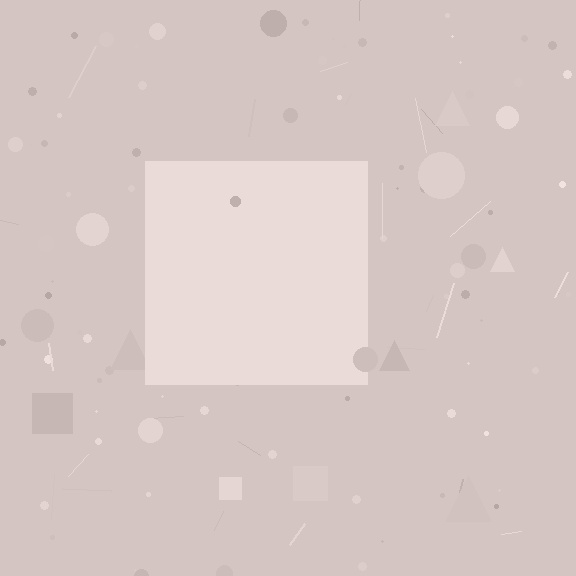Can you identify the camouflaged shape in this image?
The camouflaged shape is a square.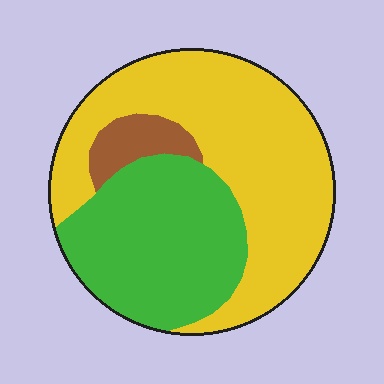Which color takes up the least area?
Brown, at roughly 5%.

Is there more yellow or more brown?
Yellow.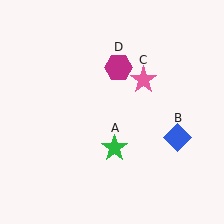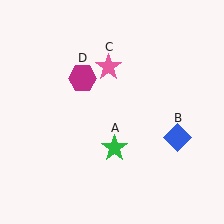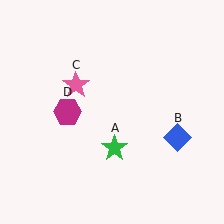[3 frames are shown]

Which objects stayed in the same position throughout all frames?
Green star (object A) and blue diamond (object B) remained stationary.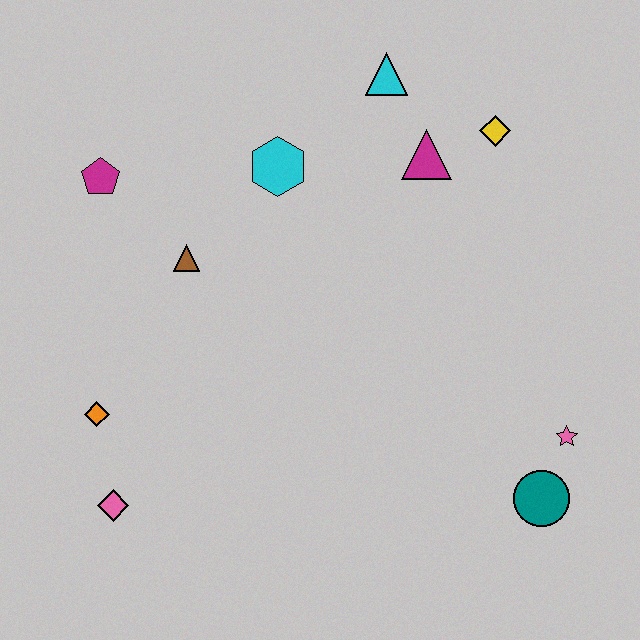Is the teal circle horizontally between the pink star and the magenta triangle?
Yes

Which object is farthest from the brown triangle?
The teal circle is farthest from the brown triangle.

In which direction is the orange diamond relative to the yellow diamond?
The orange diamond is to the left of the yellow diamond.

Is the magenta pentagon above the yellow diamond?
No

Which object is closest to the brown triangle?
The magenta pentagon is closest to the brown triangle.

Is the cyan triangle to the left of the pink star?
Yes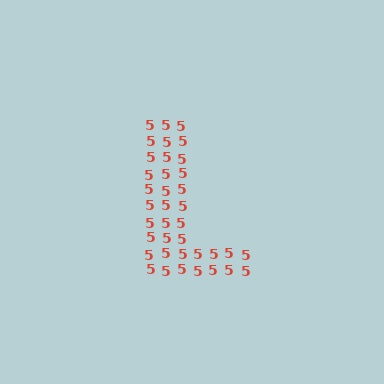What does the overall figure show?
The overall figure shows the letter L.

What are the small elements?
The small elements are digit 5's.